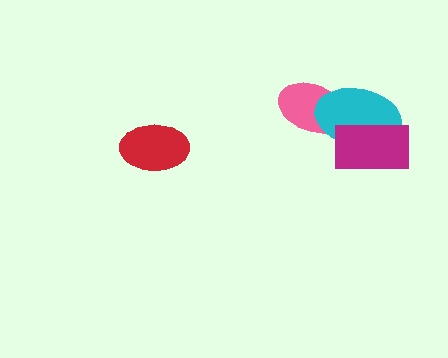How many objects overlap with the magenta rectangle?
1 object overlaps with the magenta rectangle.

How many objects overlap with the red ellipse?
0 objects overlap with the red ellipse.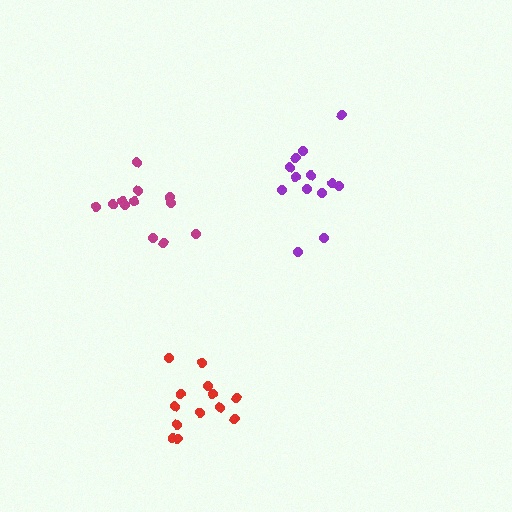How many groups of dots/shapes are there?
There are 3 groups.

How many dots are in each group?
Group 1: 13 dots, Group 2: 12 dots, Group 3: 13 dots (38 total).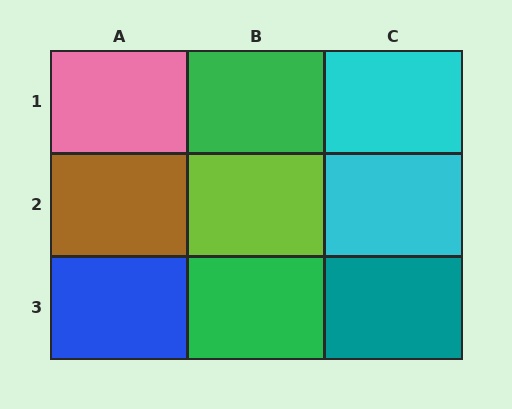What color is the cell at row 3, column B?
Green.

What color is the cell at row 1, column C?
Cyan.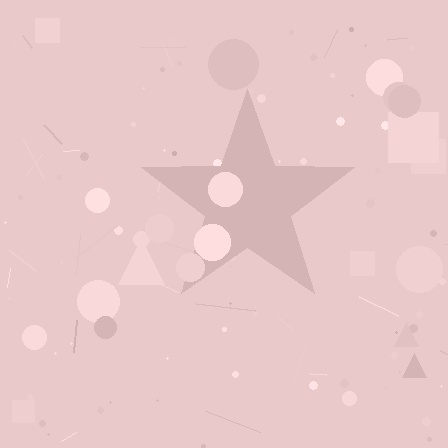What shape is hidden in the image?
A star is hidden in the image.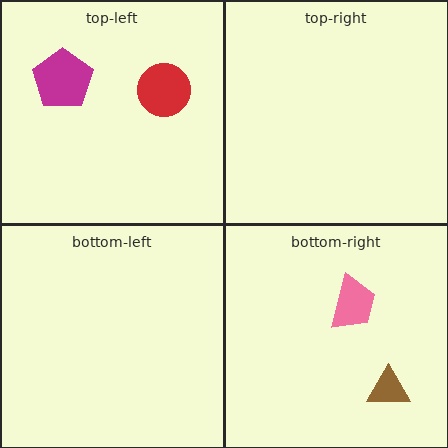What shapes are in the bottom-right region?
The brown triangle, the pink trapezoid.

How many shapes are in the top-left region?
2.